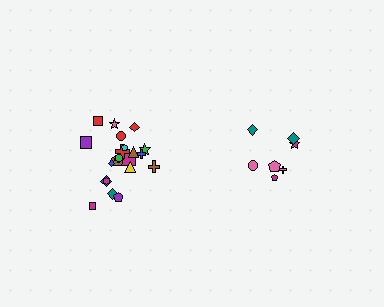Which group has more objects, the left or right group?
The left group.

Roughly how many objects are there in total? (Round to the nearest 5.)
Roughly 30 objects in total.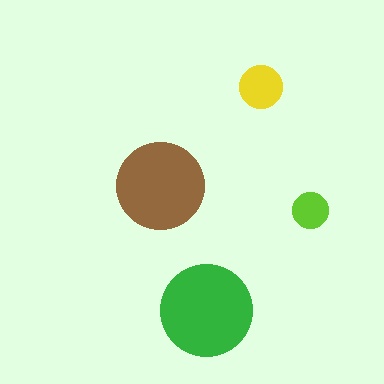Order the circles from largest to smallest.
the green one, the brown one, the yellow one, the lime one.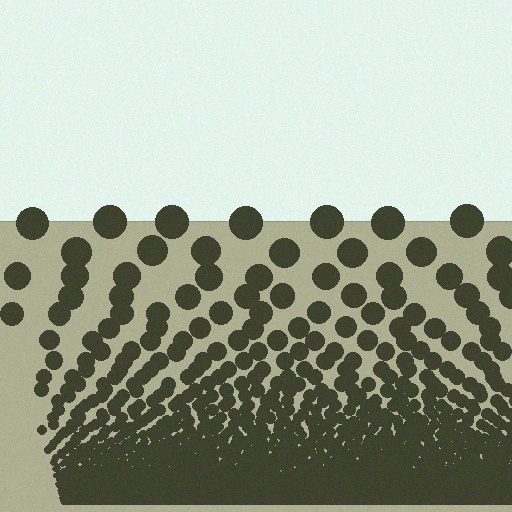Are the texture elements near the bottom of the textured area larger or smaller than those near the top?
Smaller. The gradient is inverted — elements near the bottom are smaller and denser.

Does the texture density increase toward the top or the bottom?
Density increases toward the bottom.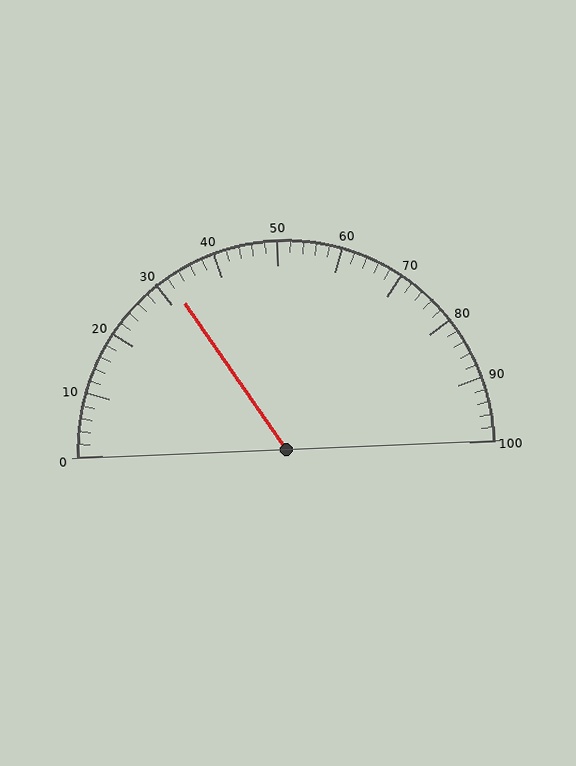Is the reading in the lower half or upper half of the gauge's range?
The reading is in the lower half of the range (0 to 100).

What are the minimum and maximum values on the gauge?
The gauge ranges from 0 to 100.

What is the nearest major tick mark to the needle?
The nearest major tick mark is 30.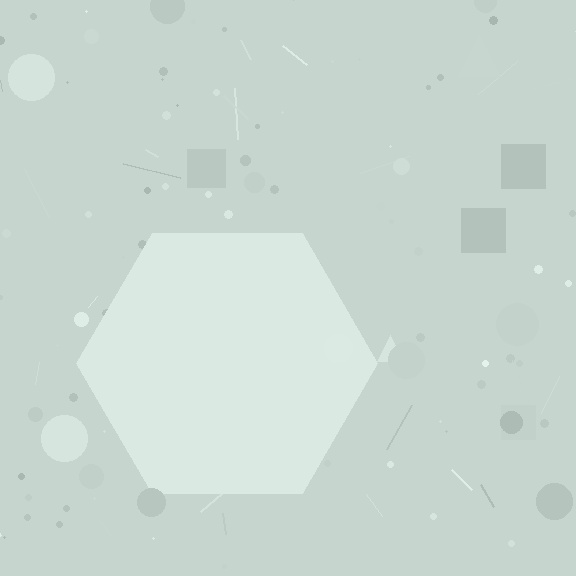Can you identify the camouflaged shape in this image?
The camouflaged shape is a hexagon.